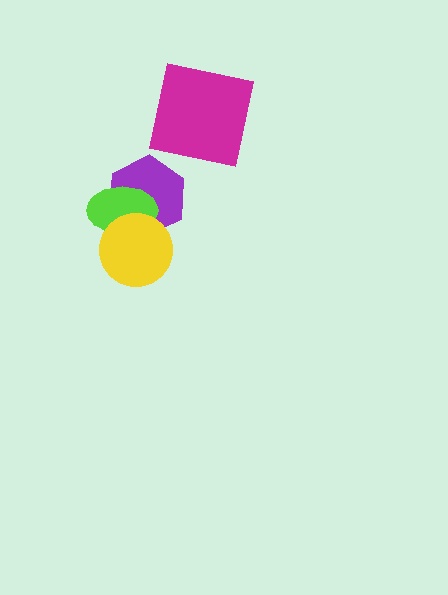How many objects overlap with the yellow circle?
2 objects overlap with the yellow circle.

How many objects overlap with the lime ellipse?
2 objects overlap with the lime ellipse.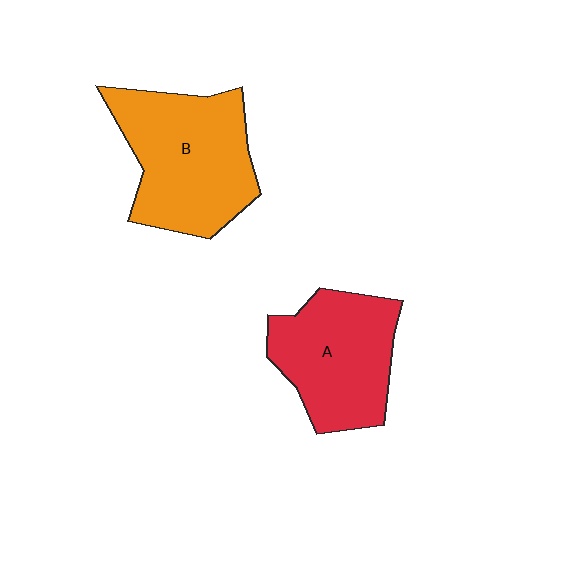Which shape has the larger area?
Shape B (orange).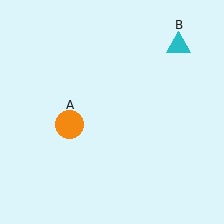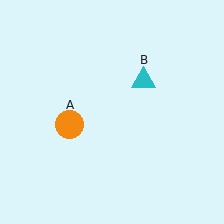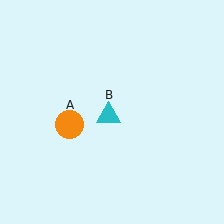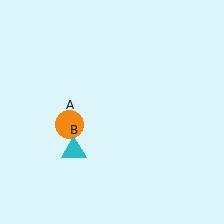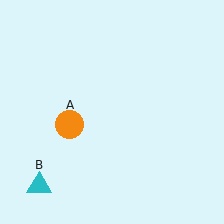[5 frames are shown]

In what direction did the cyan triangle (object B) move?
The cyan triangle (object B) moved down and to the left.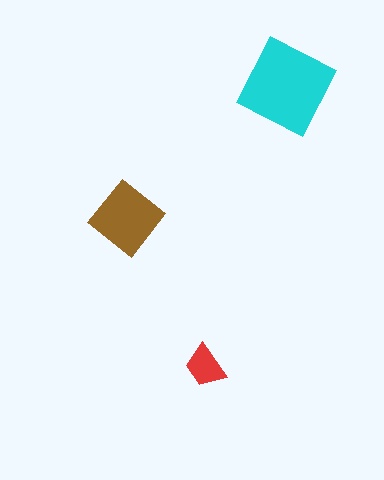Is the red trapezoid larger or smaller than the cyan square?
Smaller.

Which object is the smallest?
The red trapezoid.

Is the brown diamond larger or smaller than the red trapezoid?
Larger.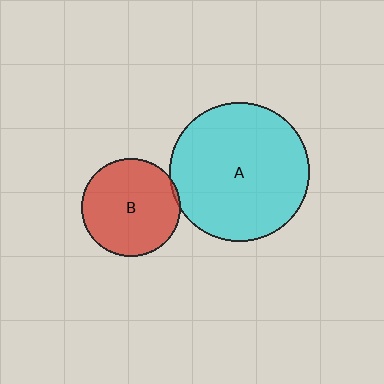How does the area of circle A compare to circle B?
Approximately 2.0 times.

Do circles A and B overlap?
Yes.